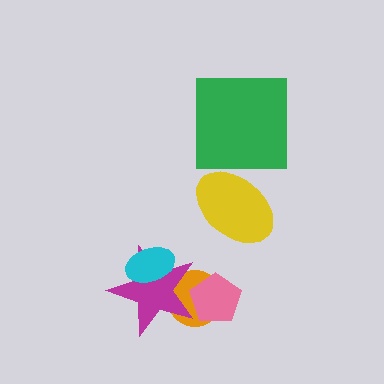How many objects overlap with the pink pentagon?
2 objects overlap with the pink pentagon.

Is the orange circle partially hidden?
Yes, it is partially covered by another shape.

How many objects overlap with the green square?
0 objects overlap with the green square.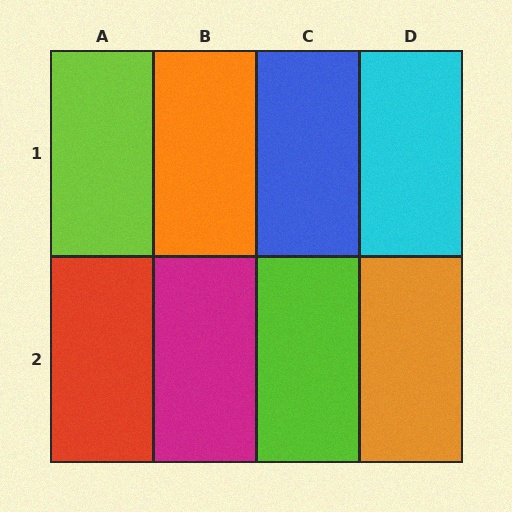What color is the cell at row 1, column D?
Cyan.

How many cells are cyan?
1 cell is cyan.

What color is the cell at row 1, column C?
Blue.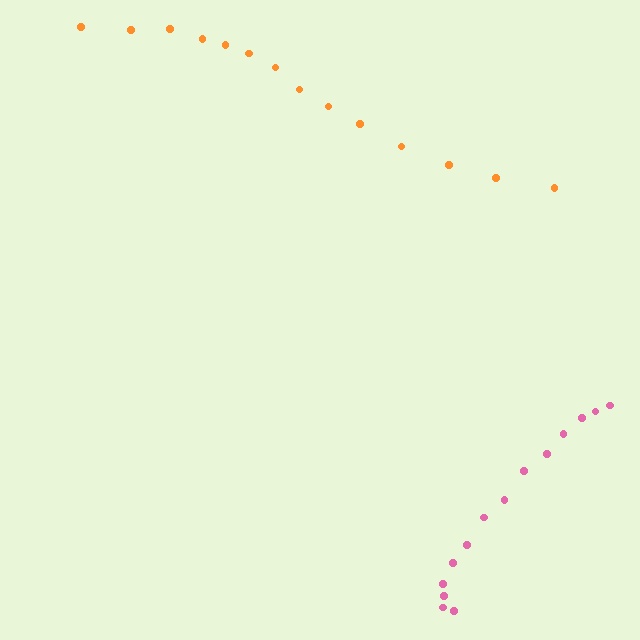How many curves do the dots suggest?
There are 2 distinct paths.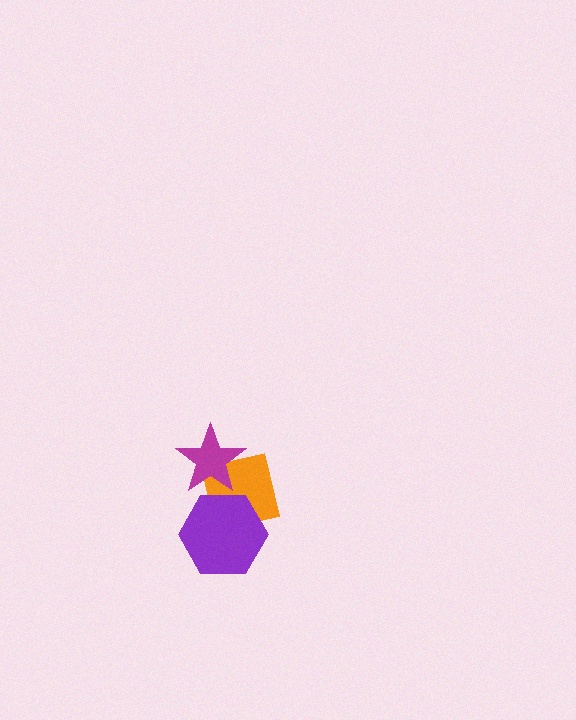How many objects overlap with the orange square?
2 objects overlap with the orange square.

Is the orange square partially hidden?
Yes, it is partially covered by another shape.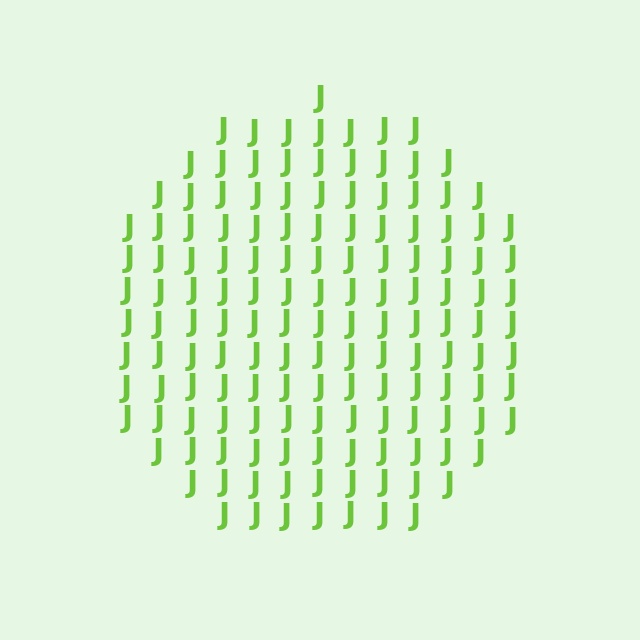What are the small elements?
The small elements are letter J's.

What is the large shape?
The large shape is a circle.